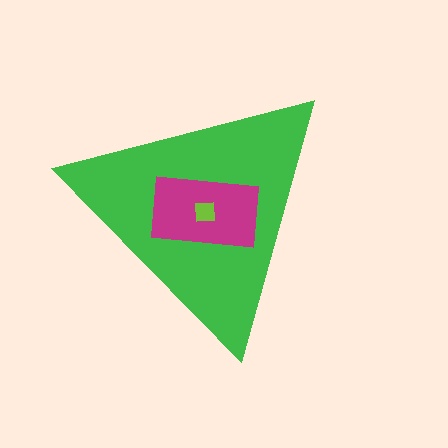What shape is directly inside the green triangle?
The magenta rectangle.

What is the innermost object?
The lime square.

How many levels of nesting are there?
3.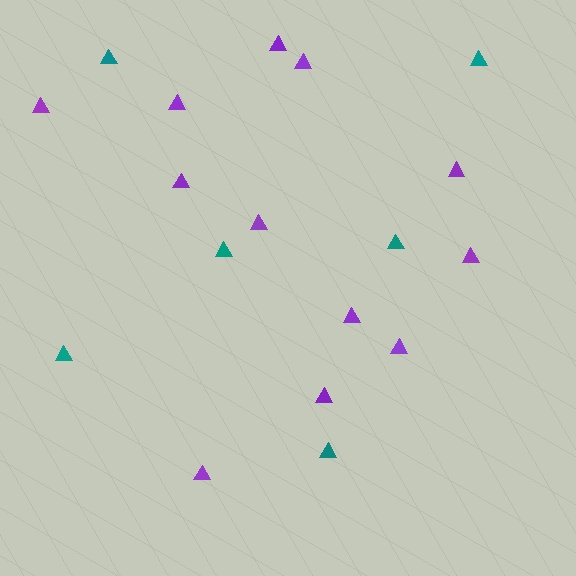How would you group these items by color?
There are 2 groups: one group of teal triangles (6) and one group of purple triangles (12).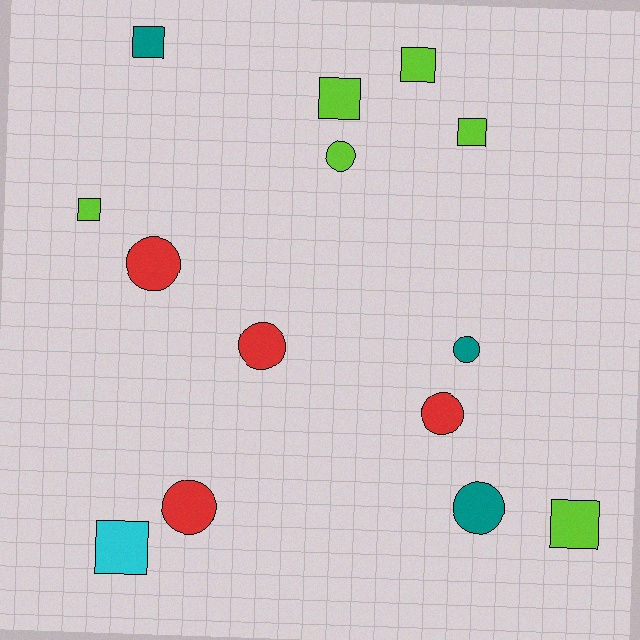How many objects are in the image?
There are 14 objects.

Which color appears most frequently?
Lime, with 6 objects.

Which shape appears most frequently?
Circle, with 7 objects.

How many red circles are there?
There are 4 red circles.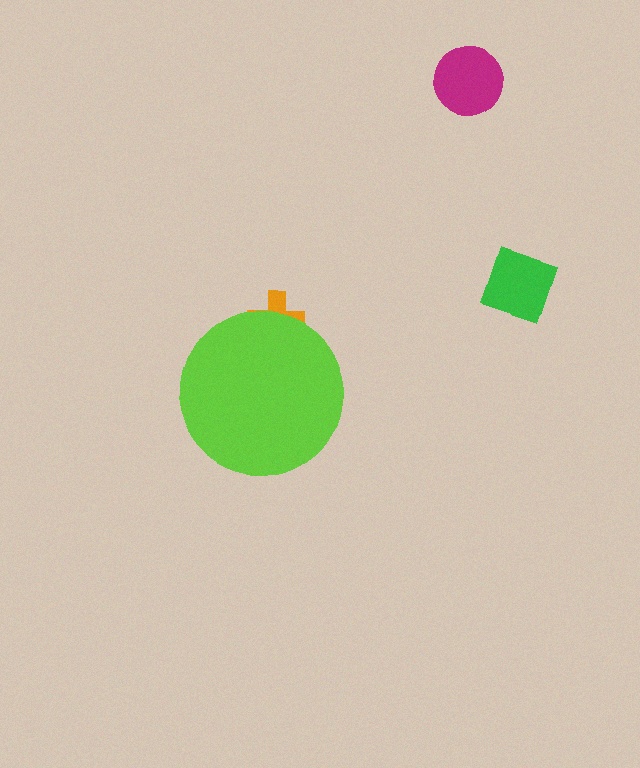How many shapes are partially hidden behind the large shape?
1 shape is partially hidden.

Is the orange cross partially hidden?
Yes, the orange cross is partially hidden behind the lime circle.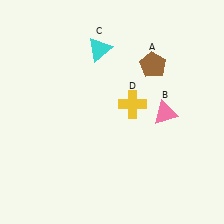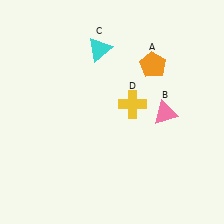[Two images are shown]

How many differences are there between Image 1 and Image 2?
There is 1 difference between the two images.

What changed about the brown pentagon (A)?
In Image 1, A is brown. In Image 2, it changed to orange.